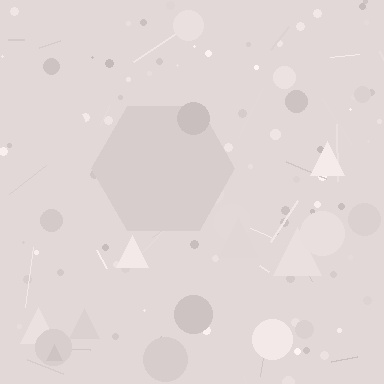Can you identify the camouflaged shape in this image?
The camouflaged shape is a hexagon.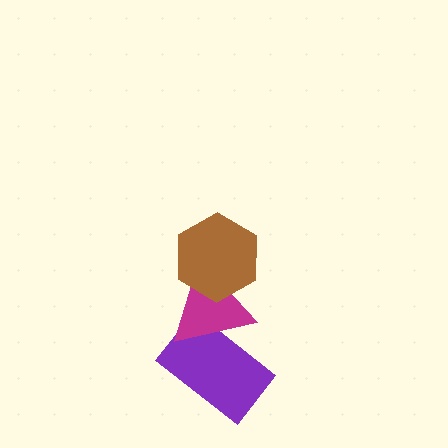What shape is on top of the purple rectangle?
The magenta triangle is on top of the purple rectangle.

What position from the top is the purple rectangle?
The purple rectangle is 3rd from the top.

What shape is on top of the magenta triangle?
The brown hexagon is on top of the magenta triangle.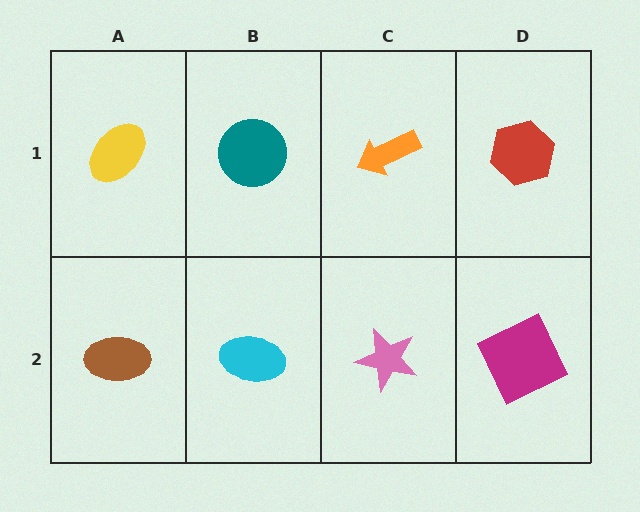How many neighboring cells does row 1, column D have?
2.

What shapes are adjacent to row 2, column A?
A yellow ellipse (row 1, column A), a cyan ellipse (row 2, column B).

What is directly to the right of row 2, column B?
A pink star.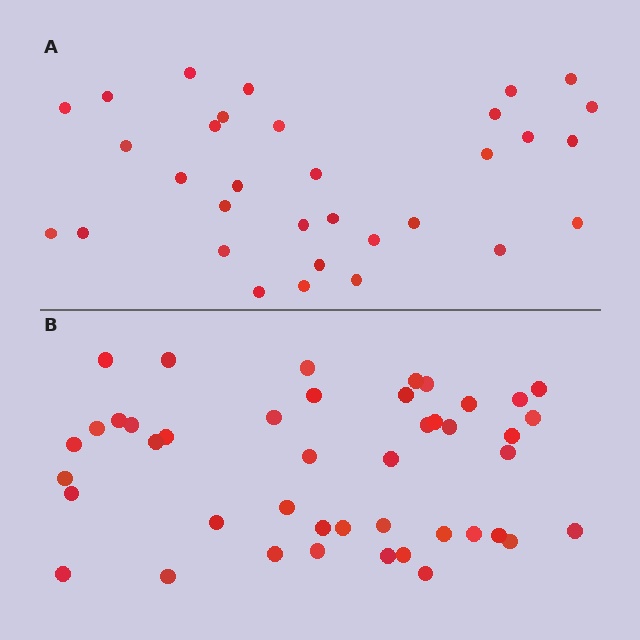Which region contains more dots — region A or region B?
Region B (the bottom region) has more dots.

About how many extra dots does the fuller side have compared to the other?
Region B has roughly 12 or so more dots than region A.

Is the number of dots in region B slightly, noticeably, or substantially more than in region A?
Region B has noticeably more, but not dramatically so. The ratio is roughly 1.4 to 1.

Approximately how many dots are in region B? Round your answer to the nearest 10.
About 40 dots. (The exact count is 44, which rounds to 40.)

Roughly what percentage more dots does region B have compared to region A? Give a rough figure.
About 40% more.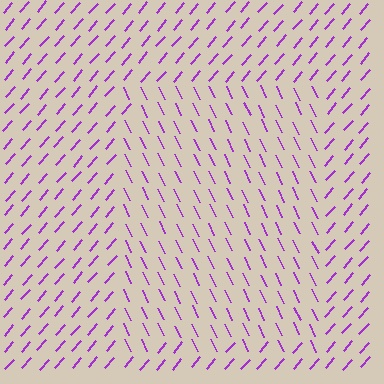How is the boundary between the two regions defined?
The boundary is defined purely by a change in line orientation (approximately 66 degrees difference). All lines are the same color and thickness.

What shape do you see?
I see a rectangle.